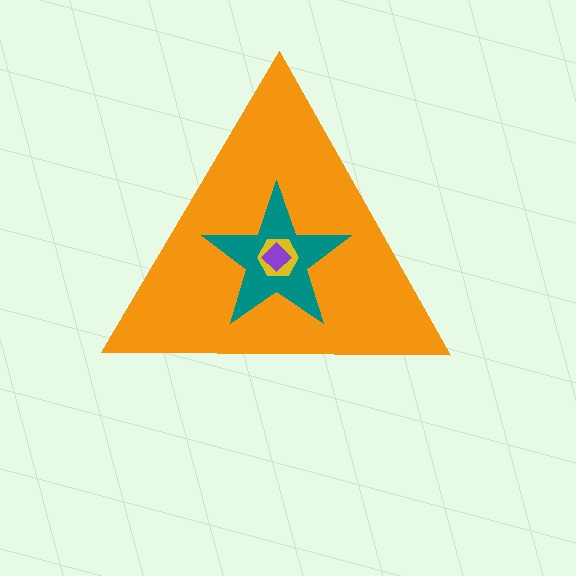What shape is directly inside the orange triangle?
The teal star.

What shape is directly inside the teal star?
The yellow hexagon.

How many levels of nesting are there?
4.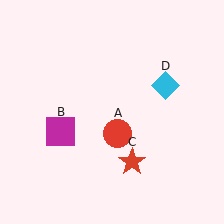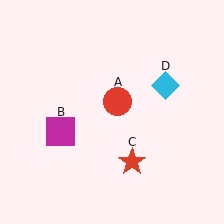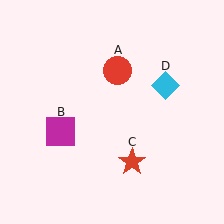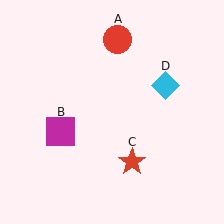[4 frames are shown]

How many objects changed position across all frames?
1 object changed position: red circle (object A).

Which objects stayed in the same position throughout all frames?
Magenta square (object B) and red star (object C) and cyan diamond (object D) remained stationary.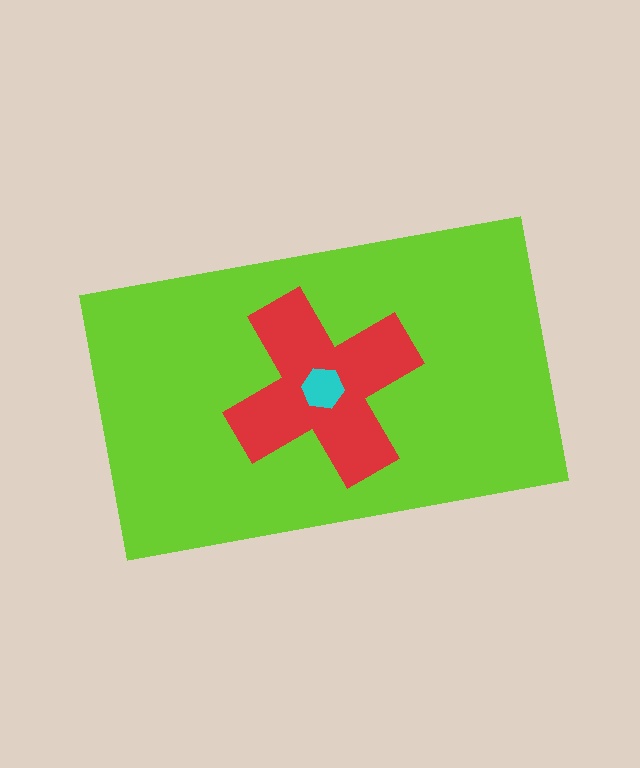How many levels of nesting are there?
3.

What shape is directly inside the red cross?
The cyan hexagon.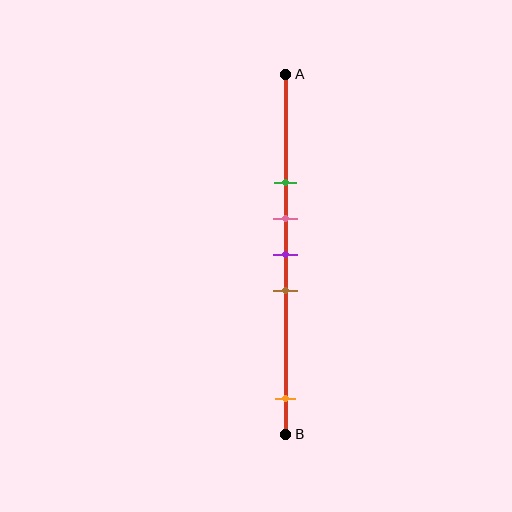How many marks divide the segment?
There are 5 marks dividing the segment.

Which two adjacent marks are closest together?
The pink and purple marks are the closest adjacent pair.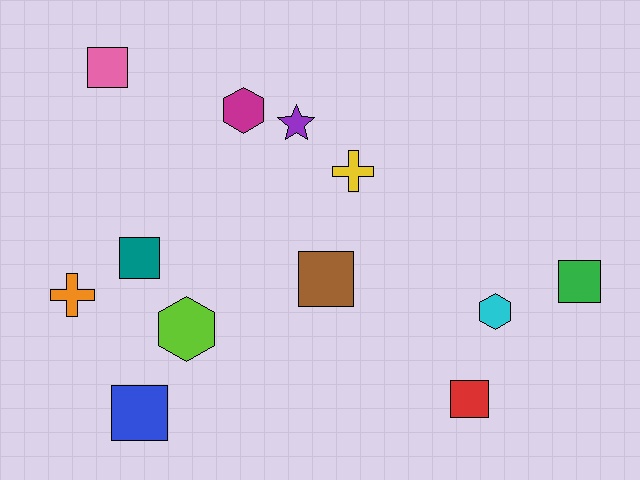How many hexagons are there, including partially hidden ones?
There are 3 hexagons.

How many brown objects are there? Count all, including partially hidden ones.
There is 1 brown object.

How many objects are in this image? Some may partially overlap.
There are 12 objects.